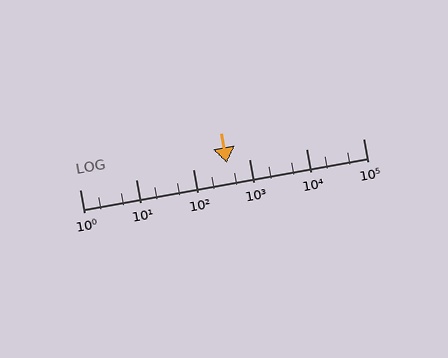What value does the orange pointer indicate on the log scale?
The pointer indicates approximately 390.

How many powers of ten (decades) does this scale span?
The scale spans 5 decades, from 1 to 100000.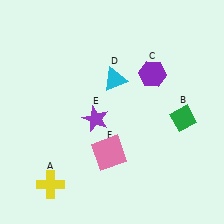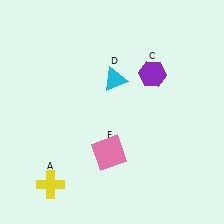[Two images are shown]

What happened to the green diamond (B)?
The green diamond (B) was removed in Image 2. It was in the bottom-right area of Image 1.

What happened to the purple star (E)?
The purple star (E) was removed in Image 2. It was in the bottom-left area of Image 1.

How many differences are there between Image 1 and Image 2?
There are 2 differences between the two images.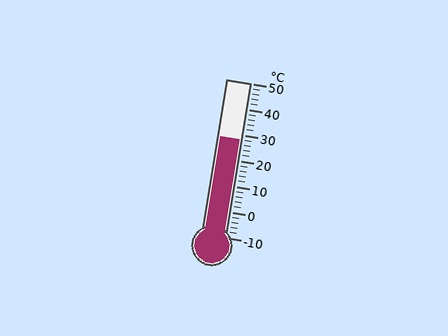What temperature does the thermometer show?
The thermometer shows approximately 28°C.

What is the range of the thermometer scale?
The thermometer scale ranges from -10°C to 50°C.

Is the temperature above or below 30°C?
The temperature is below 30°C.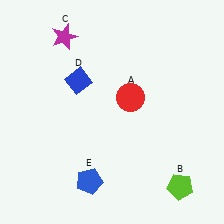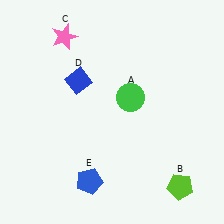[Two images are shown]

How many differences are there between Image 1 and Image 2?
There are 2 differences between the two images.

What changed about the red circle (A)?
In Image 1, A is red. In Image 2, it changed to green.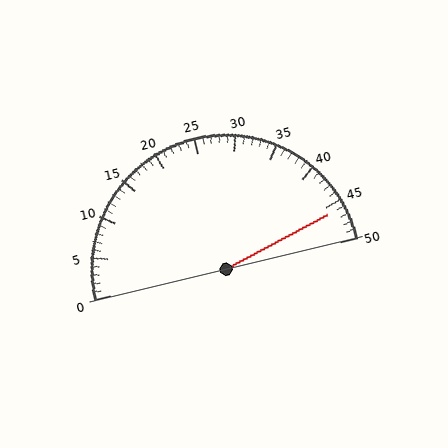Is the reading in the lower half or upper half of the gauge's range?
The reading is in the upper half of the range (0 to 50).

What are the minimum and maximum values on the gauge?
The gauge ranges from 0 to 50.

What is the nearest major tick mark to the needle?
The nearest major tick mark is 45.